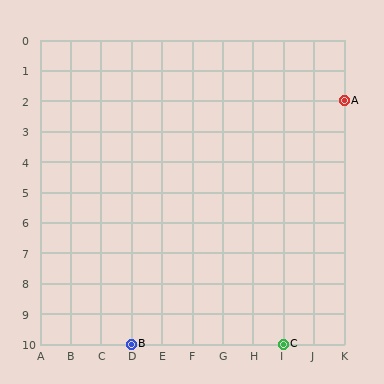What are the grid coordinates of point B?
Point B is at grid coordinates (D, 10).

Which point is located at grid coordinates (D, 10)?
Point B is at (D, 10).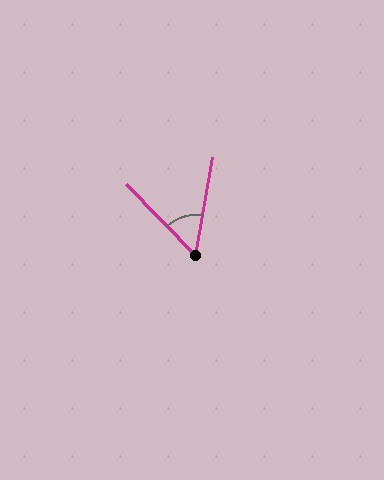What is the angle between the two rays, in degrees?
Approximately 54 degrees.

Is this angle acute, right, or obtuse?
It is acute.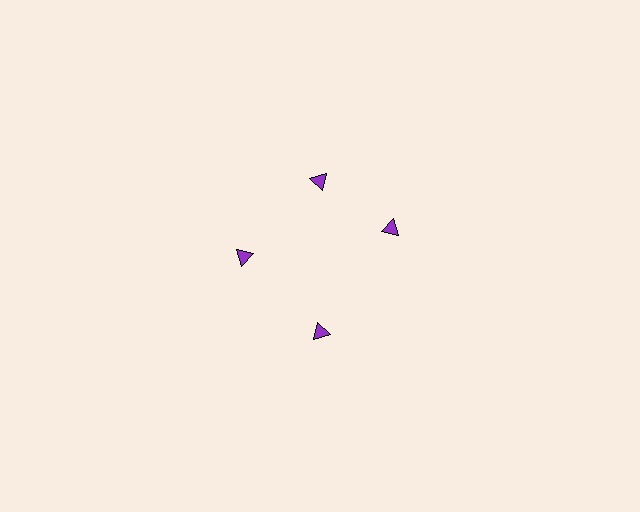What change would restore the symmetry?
The symmetry would be restored by rotating it back into even spacing with its neighbors so that all 4 triangles sit at equal angles and equal distance from the center.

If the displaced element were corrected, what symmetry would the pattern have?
It would have 4-fold rotational symmetry — the pattern would map onto itself every 90 degrees.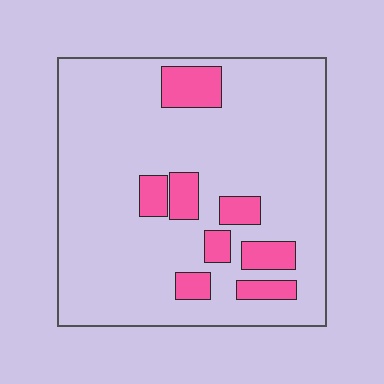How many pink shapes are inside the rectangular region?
8.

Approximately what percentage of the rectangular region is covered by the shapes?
Approximately 15%.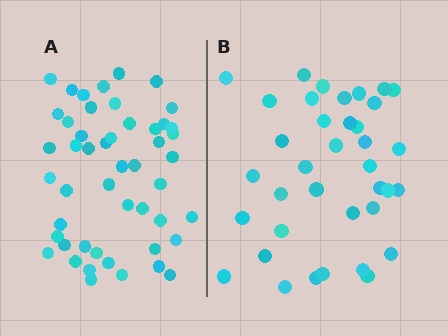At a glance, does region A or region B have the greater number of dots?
Region A (the left region) has more dots.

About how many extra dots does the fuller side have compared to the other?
Region A has roughly 12 or so more dots than region B.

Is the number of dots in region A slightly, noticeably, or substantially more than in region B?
Region A has noticeably more, but not dramatically so. The ratio is roughly 1.3 to 1.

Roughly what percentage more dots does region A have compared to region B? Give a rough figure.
About 30% more.